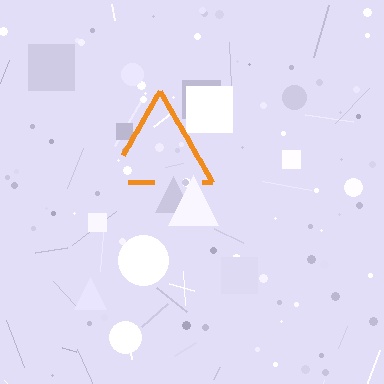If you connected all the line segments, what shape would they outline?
They would outline a triangle.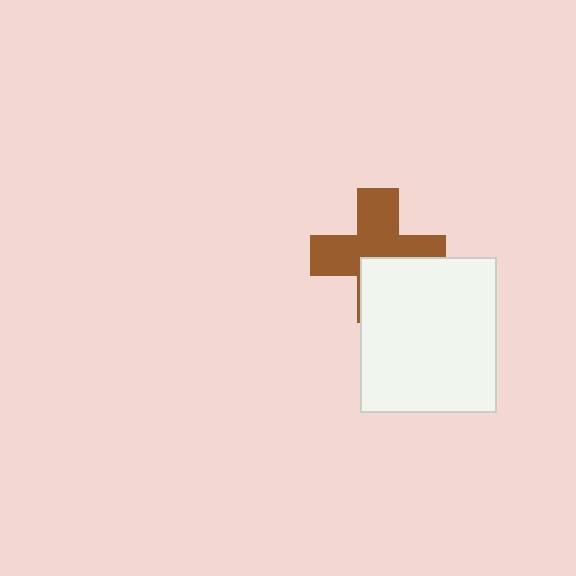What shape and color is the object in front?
The object in front is a white rectangle.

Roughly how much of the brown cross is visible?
About half of it is visible (roughly 63%).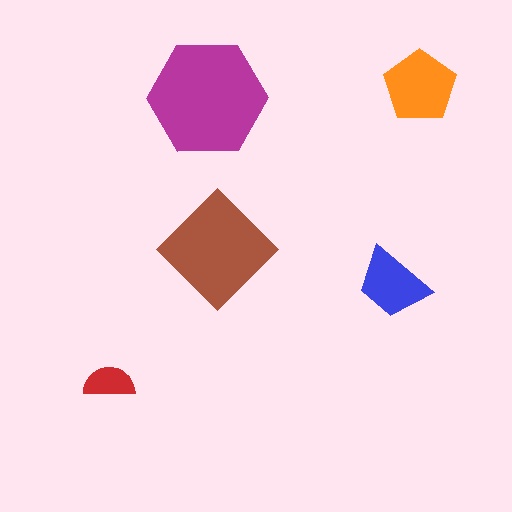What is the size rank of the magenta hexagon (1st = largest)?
1st.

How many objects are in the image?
There are 5 objects in the image.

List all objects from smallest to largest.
The red semicircle, the blue trapezoid, the orange pentagon, the brown diamond, the magenta hexagon.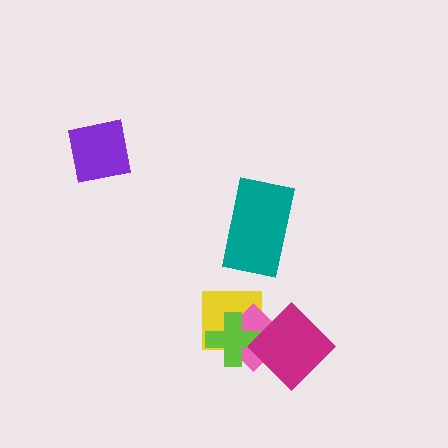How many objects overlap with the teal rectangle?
0 objects overlap with the teal rectangle.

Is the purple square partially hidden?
No, no other shape covers it.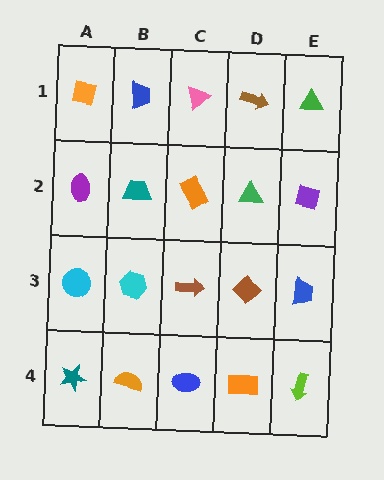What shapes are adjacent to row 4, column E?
A blue trapezoid (row 3, column E), an orange rectangle (row 4, column D).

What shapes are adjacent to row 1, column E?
A purple square (row 2, column E), a brown arrow (row 1, column D).